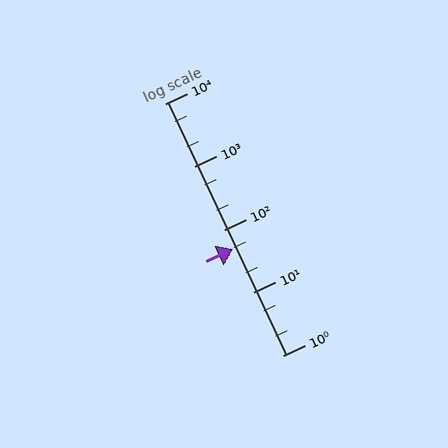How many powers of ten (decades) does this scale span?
The scale spans 4 decades, from 1 to 10000.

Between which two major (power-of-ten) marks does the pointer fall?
The pointer is between 10 and 100.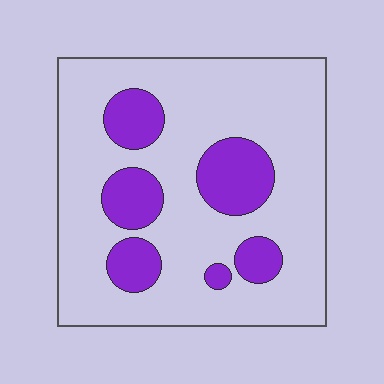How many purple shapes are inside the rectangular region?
6.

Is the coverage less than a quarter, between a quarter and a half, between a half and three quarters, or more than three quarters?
Less than a quarter.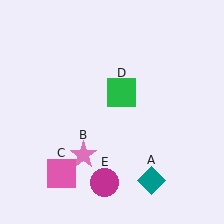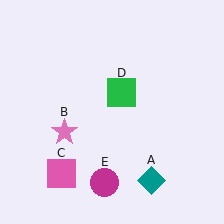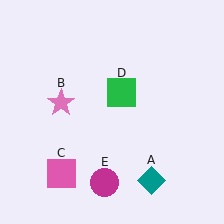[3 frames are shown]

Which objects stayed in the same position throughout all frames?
Teal diamond (object A) and pink square (object C) and green square (object D) and magenta circle (object E) remained stationary.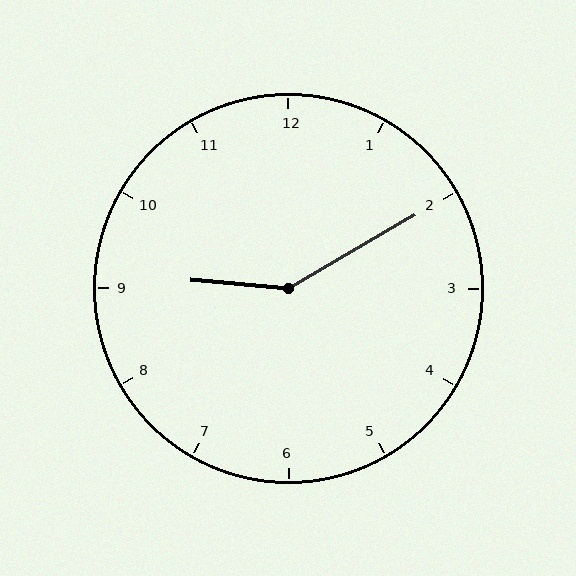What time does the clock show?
9:10.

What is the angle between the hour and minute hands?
Approximately 145 degrees.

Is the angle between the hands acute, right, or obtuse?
It is obtuse.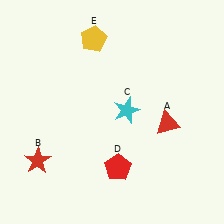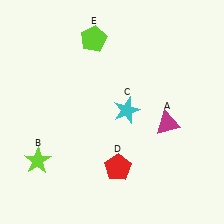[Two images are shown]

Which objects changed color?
A changed from red to magenta. B changed from red to lime. E changed from yellow to lime.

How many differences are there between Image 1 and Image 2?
There are 3 differences between the two images.